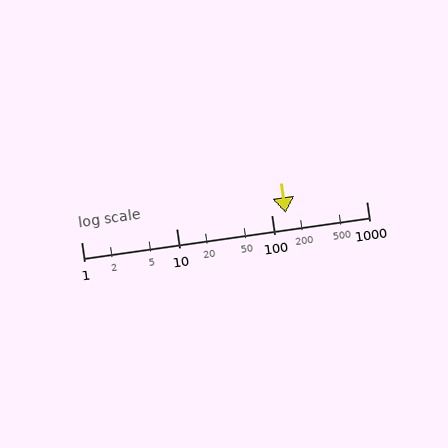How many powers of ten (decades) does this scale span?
The scale spans 3 decades, from 1 to 1000.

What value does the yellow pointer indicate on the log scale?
The pointer indicates approximately 140.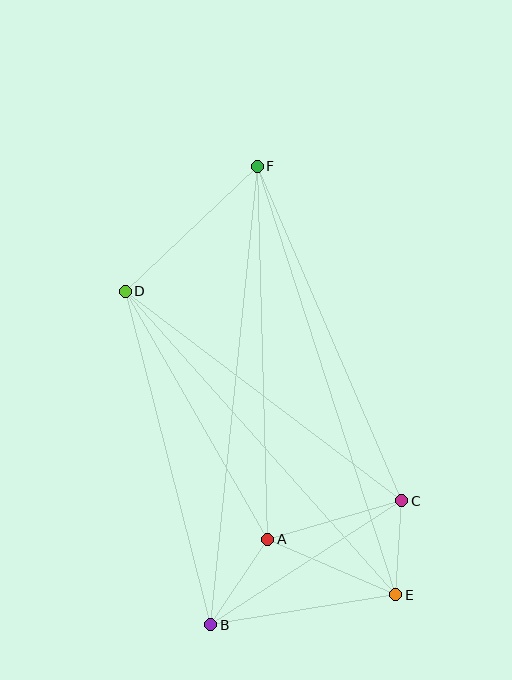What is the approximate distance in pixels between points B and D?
The distance between B and D is approximately 345 pixels.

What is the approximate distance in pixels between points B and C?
The distance between B and C is approximately 228 pixels.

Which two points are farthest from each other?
Points B and F are farthest from each other.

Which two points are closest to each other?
Points C and E are closest to each other.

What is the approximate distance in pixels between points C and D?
The distance between C and D is approximately 347 pixels.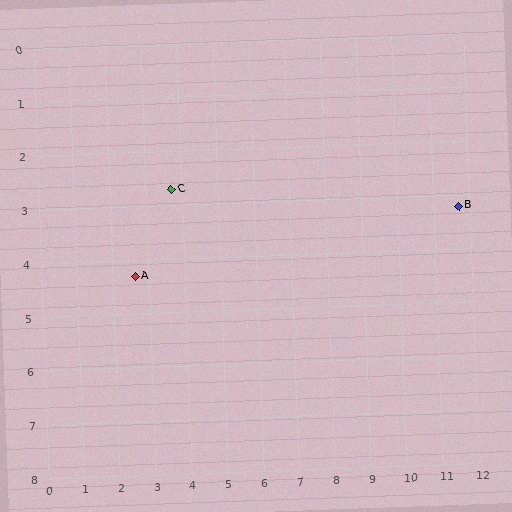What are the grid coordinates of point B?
Point B is at approximately (11.7, 3.2).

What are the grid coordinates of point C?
Point C is at approximately (3.7, 2.7).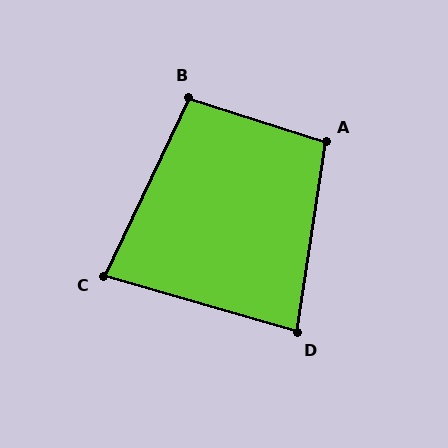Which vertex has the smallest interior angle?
C, at approximately 81 degrees.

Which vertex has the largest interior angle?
A, at approximately 99 degrees.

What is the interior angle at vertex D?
Approximately 82 degrees (acute).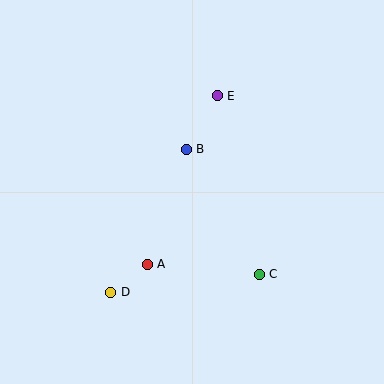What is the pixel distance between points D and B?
The distance between D and B is 162 pixels.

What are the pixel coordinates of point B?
Point B is at (186, 149).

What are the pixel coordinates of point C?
Point C is at (259, 274).